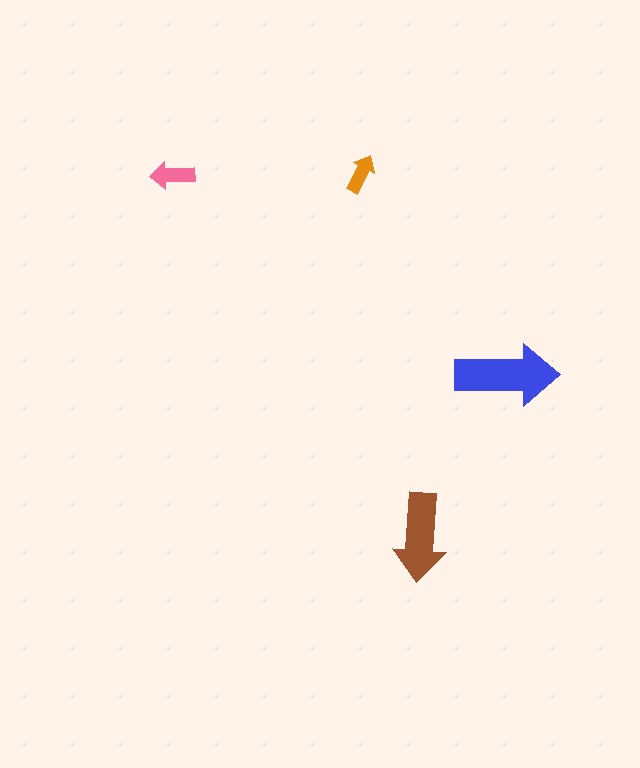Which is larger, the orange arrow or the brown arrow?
The brown one.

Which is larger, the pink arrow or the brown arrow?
The brown one.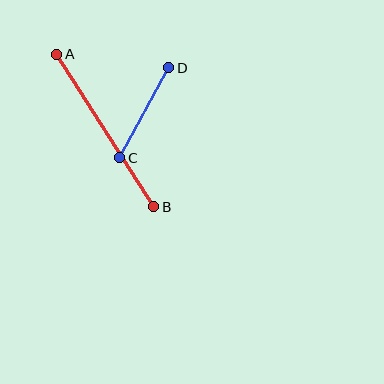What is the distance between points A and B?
The distance is approximately 181 pixels.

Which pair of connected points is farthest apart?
Points A and B are farthest apart.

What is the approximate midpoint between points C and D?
The midpoint is at approximately (144, 113) pixels.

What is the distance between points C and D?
The distance is approximately 103 pixels.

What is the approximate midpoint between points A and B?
The midpoint is at approximately (105, 131) pixels.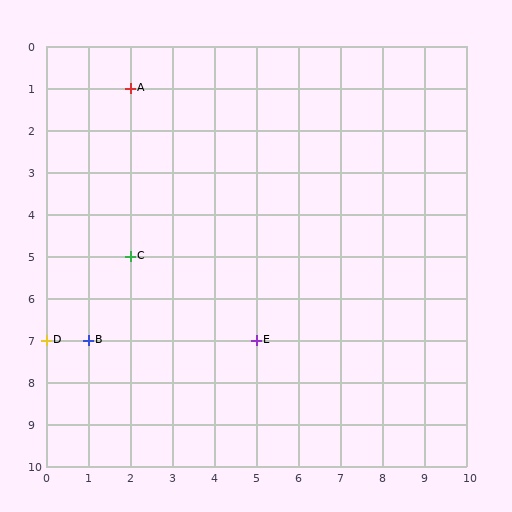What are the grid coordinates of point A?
Point A is at grid coordinates (2, 1).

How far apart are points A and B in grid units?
Points A and B are 1 column and 6 rows apart (about 6.1 grid units diagonally).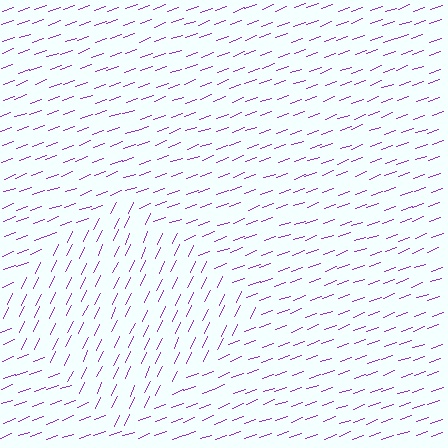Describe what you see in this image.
The image is filled with small purple line segments. A diamond region in the image has lines oriented differently from the surrounding lines, creating a visible texture boundary.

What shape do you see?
I see a diamond.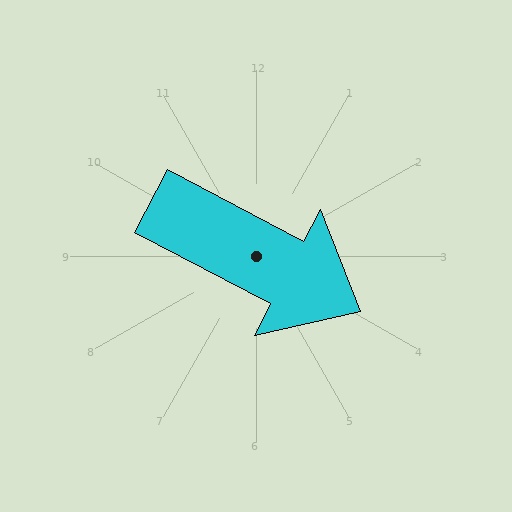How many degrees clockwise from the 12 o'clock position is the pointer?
Approximately 118 degrees.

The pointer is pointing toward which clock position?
Roughly 4 o'clock.